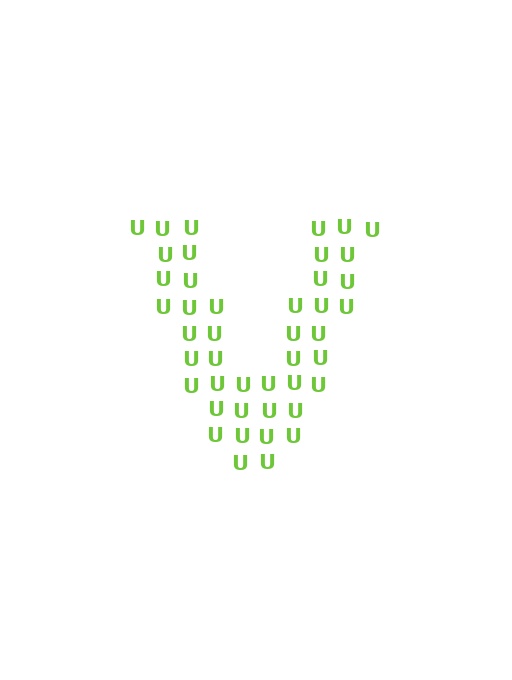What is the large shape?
The large shape is the letter V.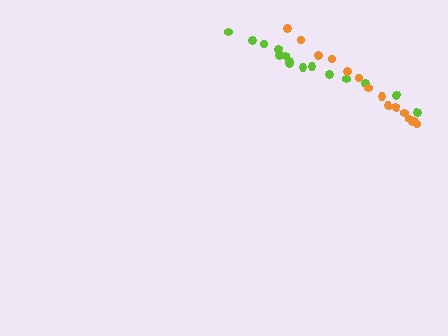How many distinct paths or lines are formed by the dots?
There are 2 distinct paths.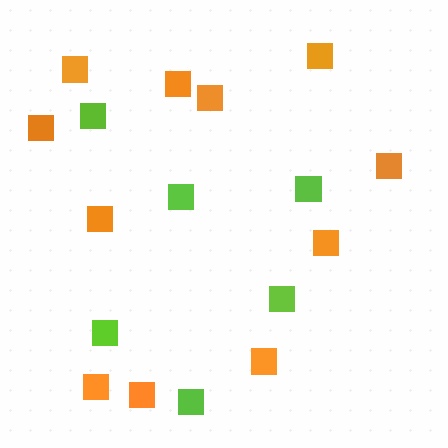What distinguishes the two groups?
There are 2 groups: one group of orange squares (11) and one group of lime squares (6).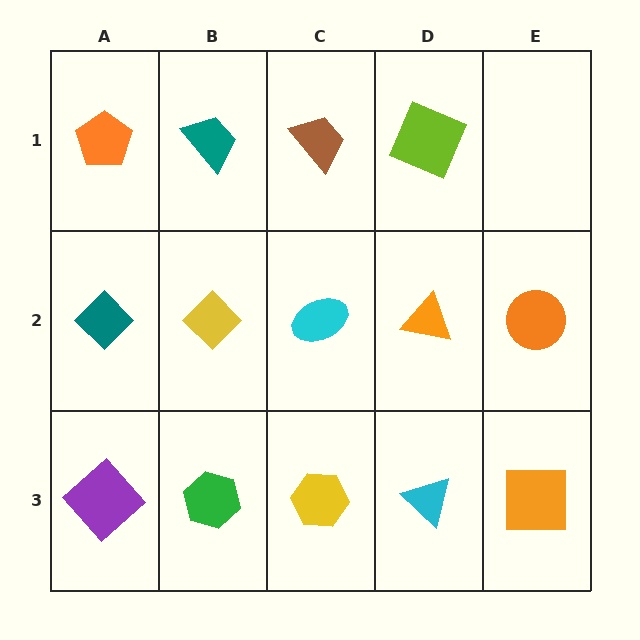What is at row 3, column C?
A yellow hexagon.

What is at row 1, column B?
A teal trapezoid.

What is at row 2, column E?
An orange circle.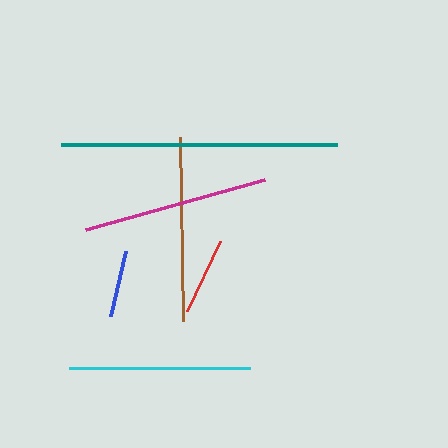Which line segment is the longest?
The teal line is the longest at approximately 276 pixels.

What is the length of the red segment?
The red segment is approximately 78 pixels long.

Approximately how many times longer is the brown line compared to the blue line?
The brown line is approximately 2.7 times the length of the blue line.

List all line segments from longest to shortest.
From longest to shortest: teal, magenta, brown, cyan, red, blue.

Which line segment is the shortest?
The blue line is the shortest at approximately 67 pixels.